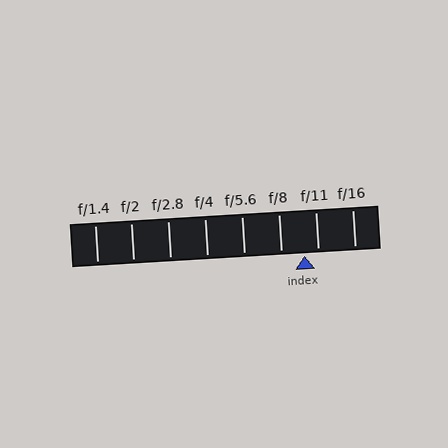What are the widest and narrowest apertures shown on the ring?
The widest aperture shown is f/1.4 and the narrowest is f/16.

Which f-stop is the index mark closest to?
The index mark is closest to f/11.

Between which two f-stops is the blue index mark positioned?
The index mark is between f/8 and f/11.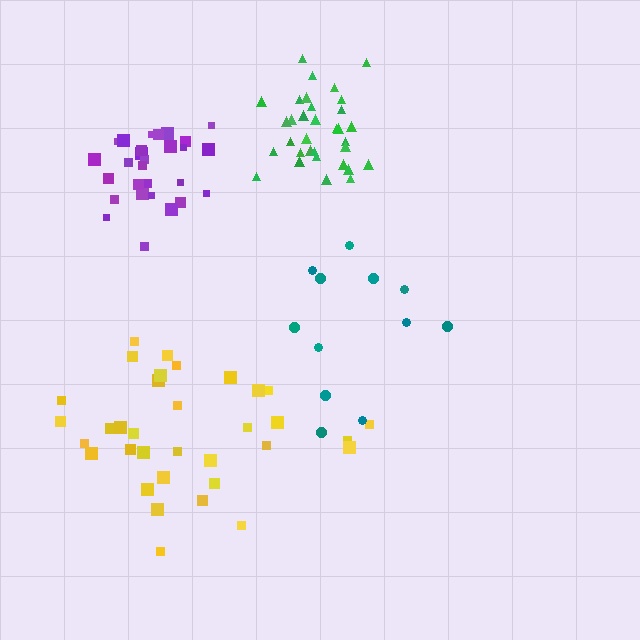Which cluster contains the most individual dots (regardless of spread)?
Yellow (34).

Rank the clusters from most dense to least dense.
purple, green, yellow, teal.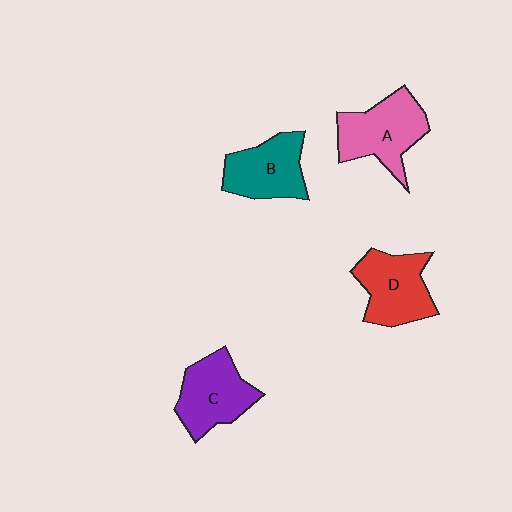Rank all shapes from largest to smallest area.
From largest to smallest: A (pink), D (red), C (purple), B (teal).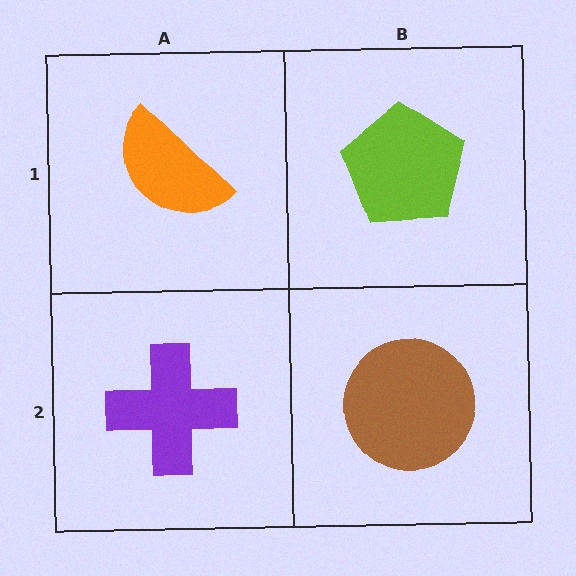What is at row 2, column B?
A brown circle.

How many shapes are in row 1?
2 shapes.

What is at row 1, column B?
A lime pentagon.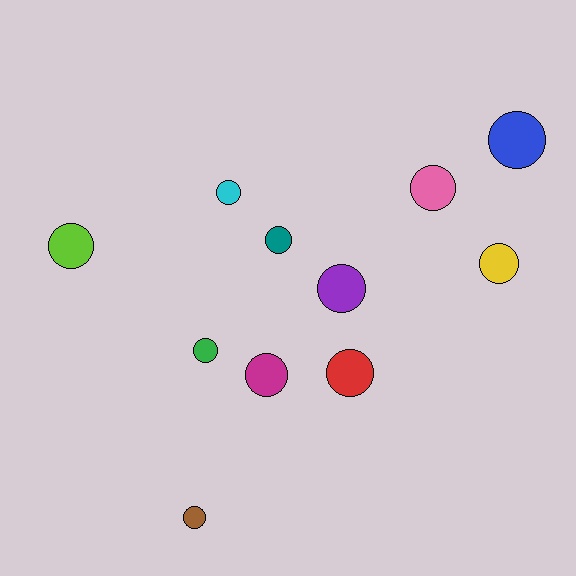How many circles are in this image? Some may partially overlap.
There are 11 circles.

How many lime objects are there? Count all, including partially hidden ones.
There is 1 lime object.